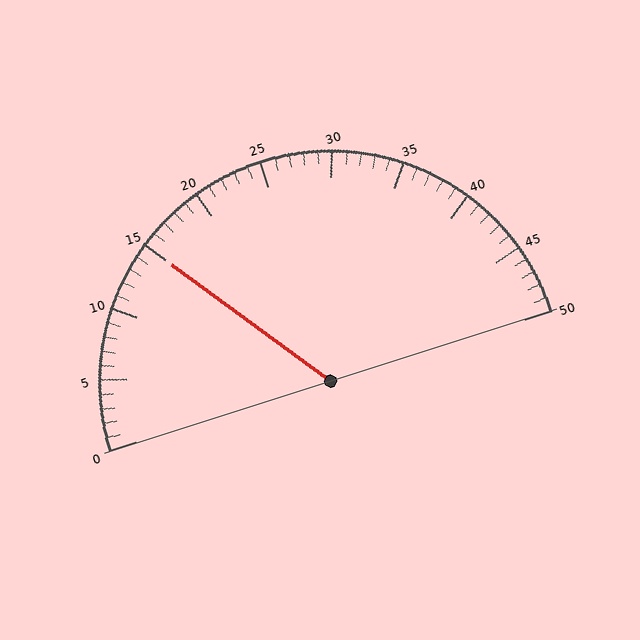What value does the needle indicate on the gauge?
The needle indicates approximately 15.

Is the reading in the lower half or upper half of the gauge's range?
The reading is in the lower half of the range (0 to 50).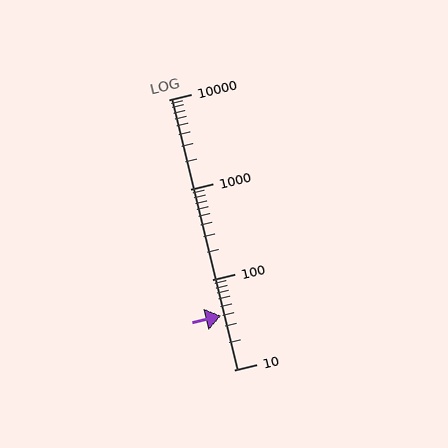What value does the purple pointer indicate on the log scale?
The pointer indicates approximately 40.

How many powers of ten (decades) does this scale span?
The scale spans 3 decades, from 10 to 10000.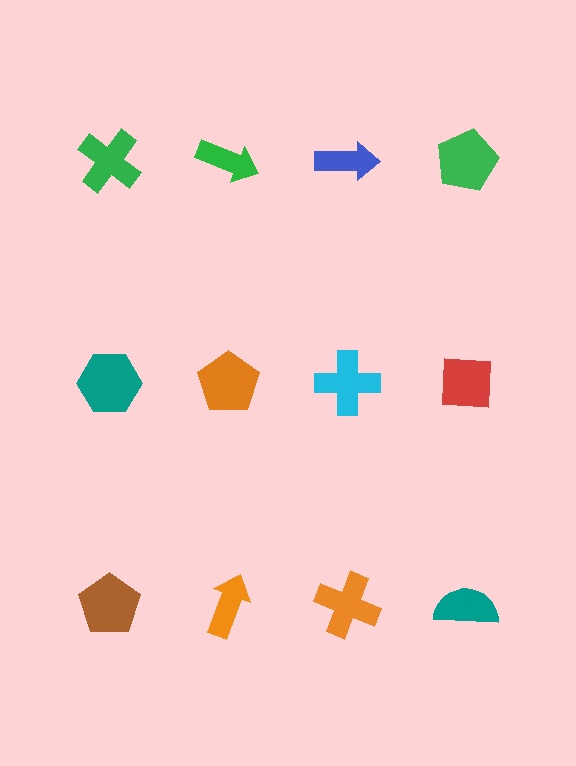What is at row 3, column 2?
An orange arrow.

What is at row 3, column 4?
A teal semicircle.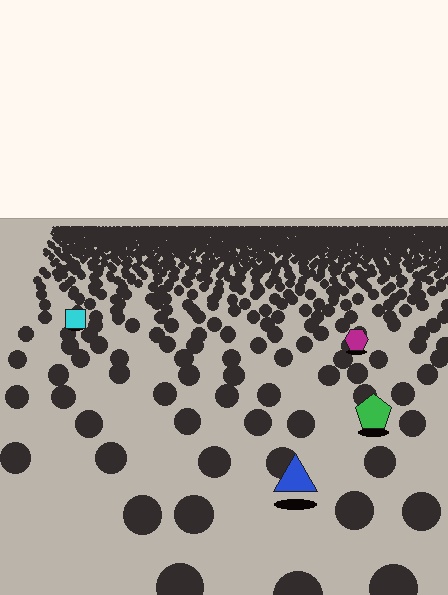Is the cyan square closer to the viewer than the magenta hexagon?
No. The magenta hexagon is closer — you can tell from the texture gradient: the ground texture is coarser near it.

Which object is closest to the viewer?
The blue triangle is closest. The texture marks near it are larger and more spread out.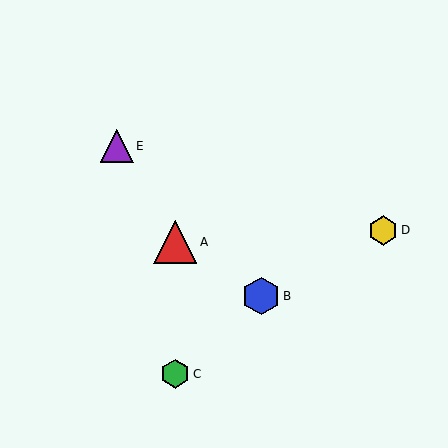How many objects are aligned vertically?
2 objects (A, C) are aligned vertically.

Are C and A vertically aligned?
Yes, both are at x≈175.